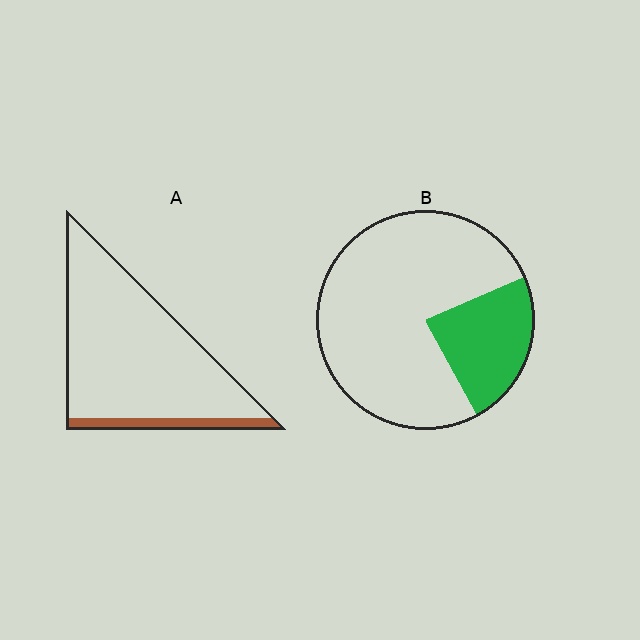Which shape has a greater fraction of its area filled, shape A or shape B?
Shape B.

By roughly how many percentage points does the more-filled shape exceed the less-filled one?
By roughly 15 percentage points (B over A).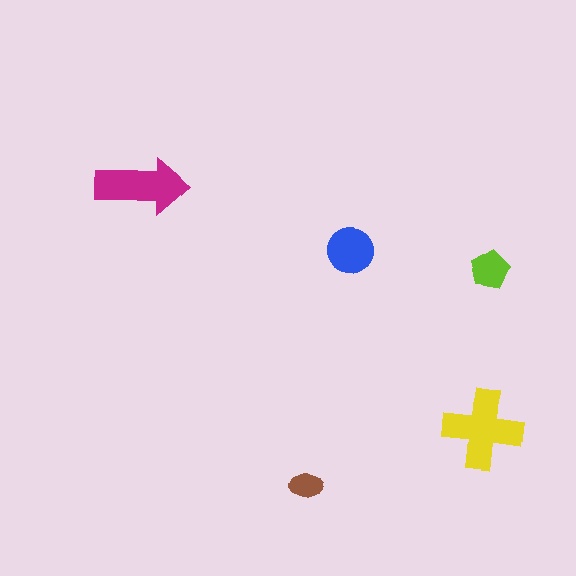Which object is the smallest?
The brown ellipse.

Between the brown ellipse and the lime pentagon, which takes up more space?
The lime pentagon.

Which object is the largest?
The yellow cross.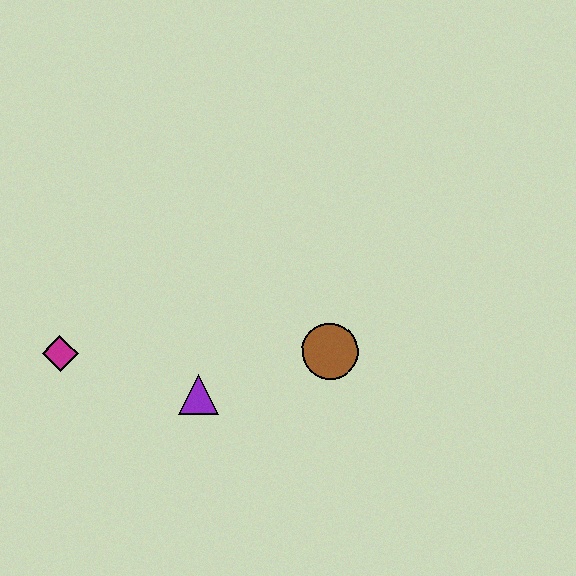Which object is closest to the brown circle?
The purple triangle is closest to the brown circle.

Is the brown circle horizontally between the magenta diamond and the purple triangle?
No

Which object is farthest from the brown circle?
The magenta diamond is farthest from the brown circle.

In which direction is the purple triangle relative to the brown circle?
The purple triangle is to the left of the brown circle.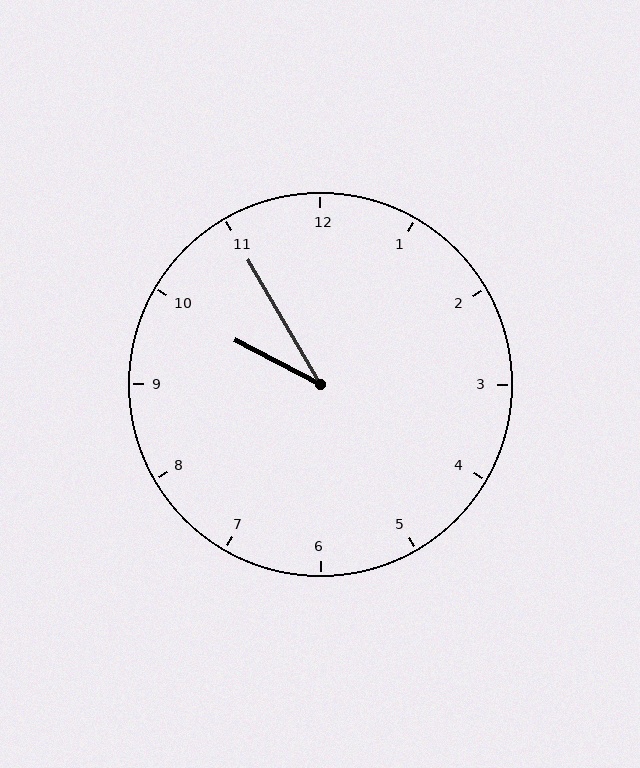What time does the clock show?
9:55.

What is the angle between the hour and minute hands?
Approximately 32 degrees.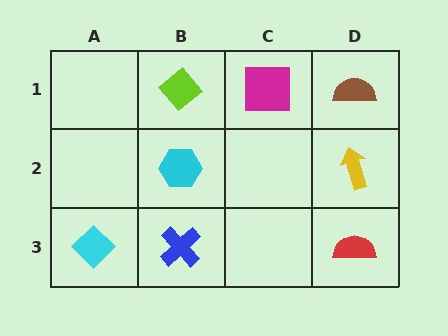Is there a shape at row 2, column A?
No, that cell is empty.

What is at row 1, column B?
A lime diamond.